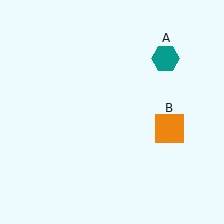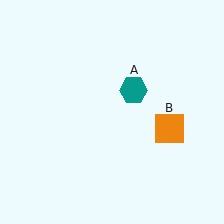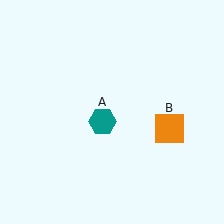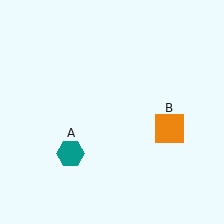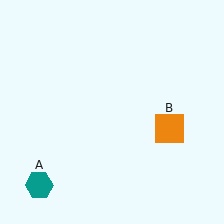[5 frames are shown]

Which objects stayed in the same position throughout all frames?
Orange square (object B) remained stationary.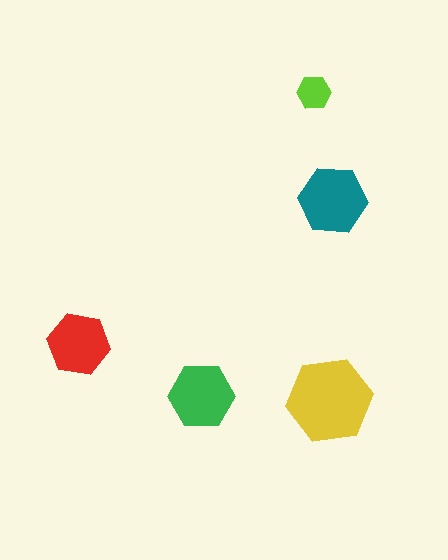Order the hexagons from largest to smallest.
the yellow one, the teal one, the green one, the red one, the lime one.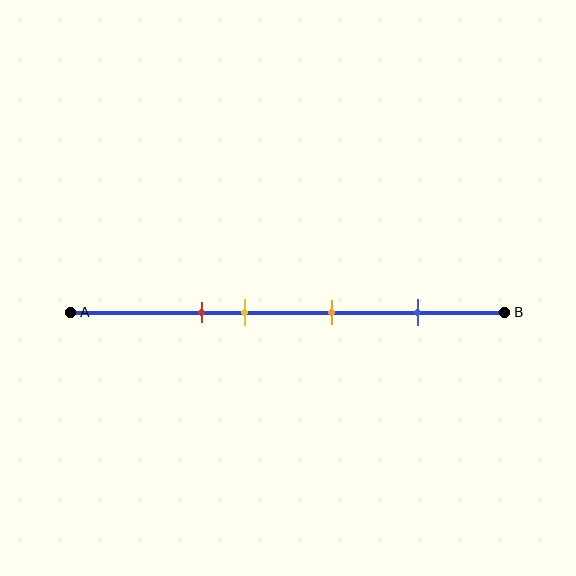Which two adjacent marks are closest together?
The red and yellow marks are the closest adjacent pair.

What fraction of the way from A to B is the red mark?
The red mark is approximately 30% (0.3) of the way from A to B.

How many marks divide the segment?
There are 4 marks dividing the segment.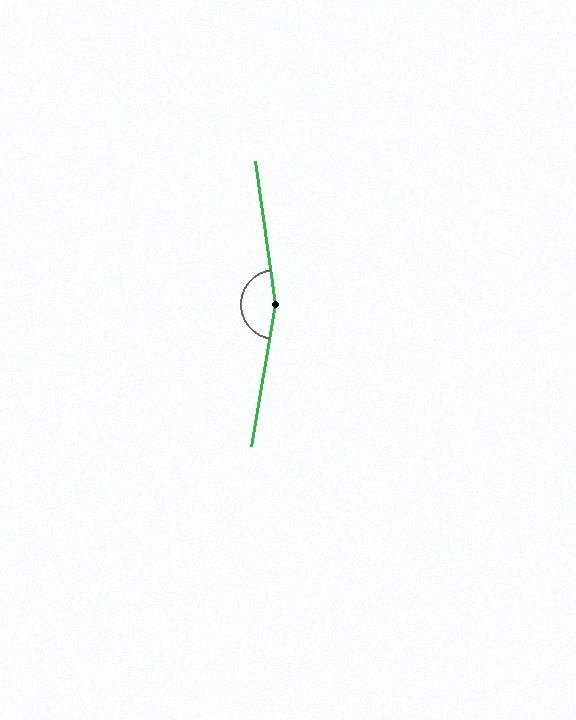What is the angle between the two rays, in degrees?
Approximately 162 degrees.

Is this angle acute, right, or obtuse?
It is obtuse.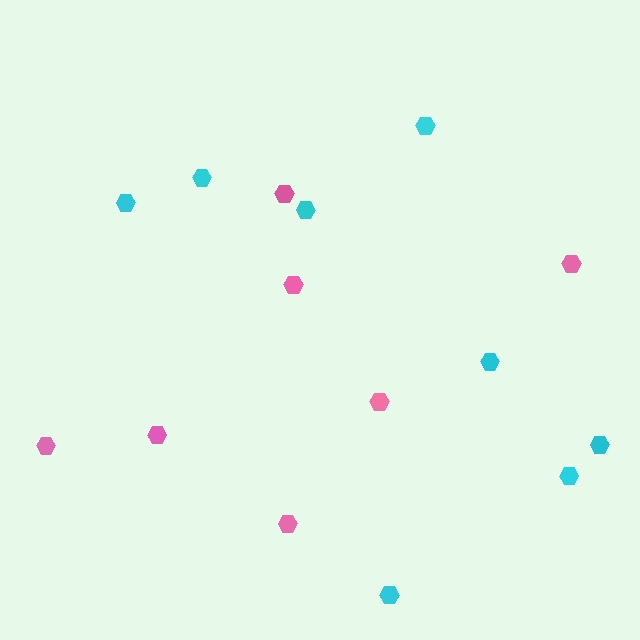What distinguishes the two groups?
There are 2 groups: one group of cyan hexagons (8) and one group of pink hexagons (7).